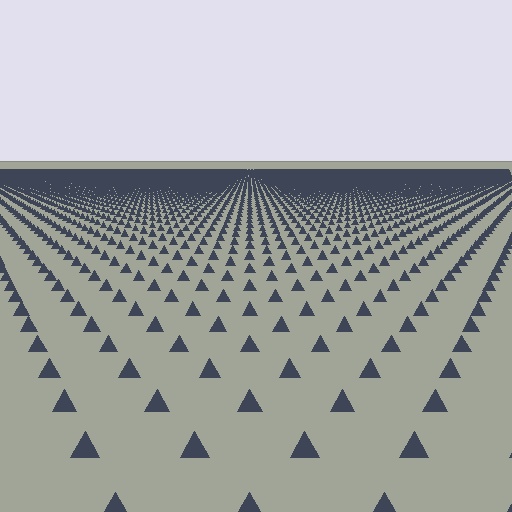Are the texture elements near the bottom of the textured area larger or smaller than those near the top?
Larger. Near the bottom, elements are closer to the viewer and appear at a bigger on-screen size.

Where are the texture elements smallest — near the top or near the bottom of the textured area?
Near the top.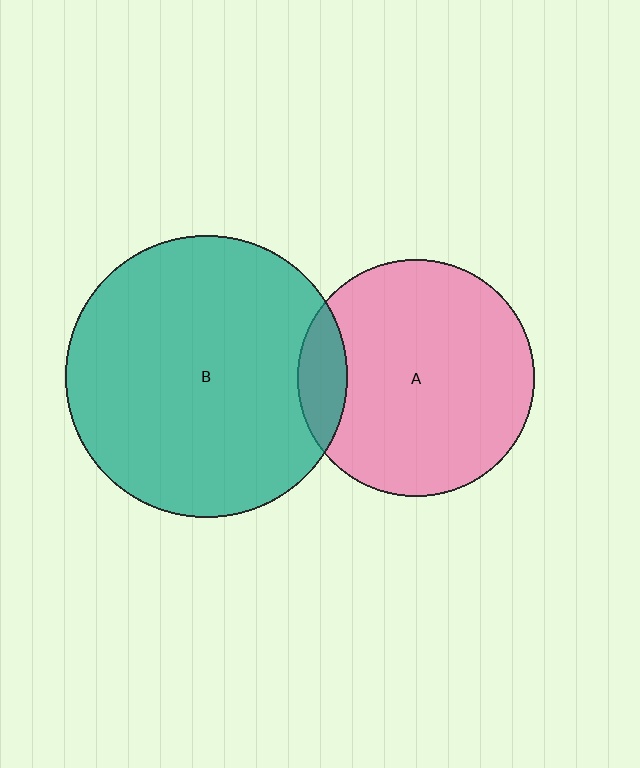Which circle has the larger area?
Circle B (teal).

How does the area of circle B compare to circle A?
Approximately 1.4 times.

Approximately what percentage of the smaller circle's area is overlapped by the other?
Approximately 10%.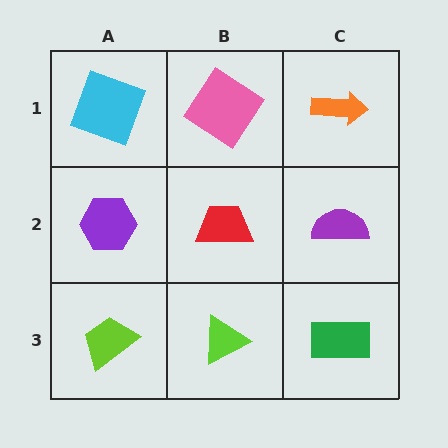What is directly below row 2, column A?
A lime trapezoid.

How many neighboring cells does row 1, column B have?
3.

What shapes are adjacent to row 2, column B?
A pink diamond (row 1, column B), a lime triangle (row 3, column B), a purple hexagon (row 2, column A), a purple semicircle (row 2, column C).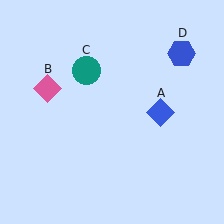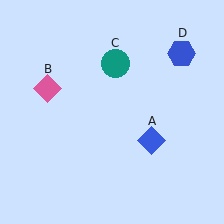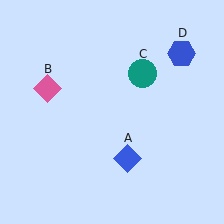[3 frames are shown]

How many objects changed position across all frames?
2 objects changed position: blue diamond (object A), teal circle (object C).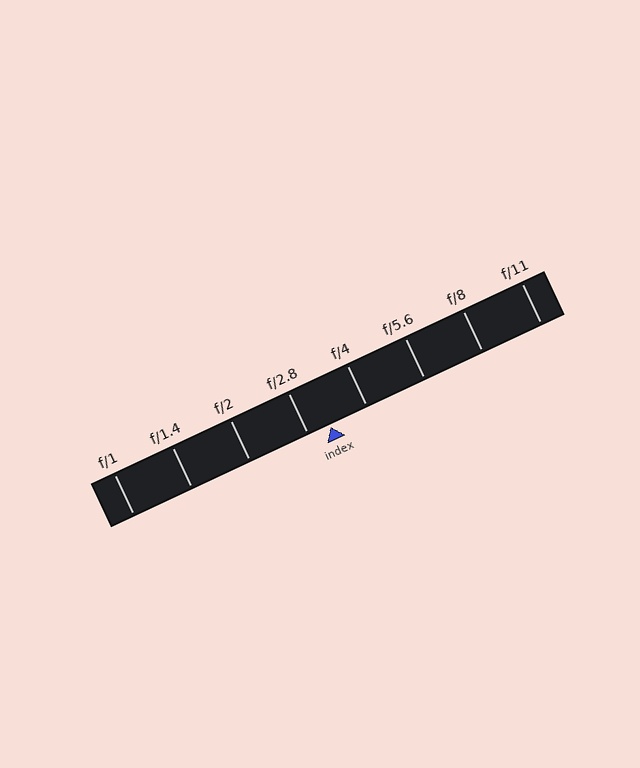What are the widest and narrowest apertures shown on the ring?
The widest aperture shown is f/1 and the narrowest is f/11.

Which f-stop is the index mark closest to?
The index mark is closest to f/2.8.